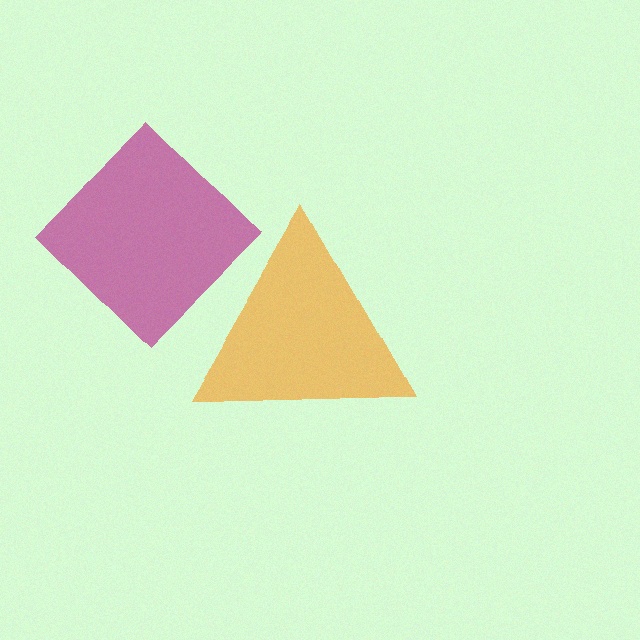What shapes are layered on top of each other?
The layered shapes are: an orange triangle, a magenta diamond.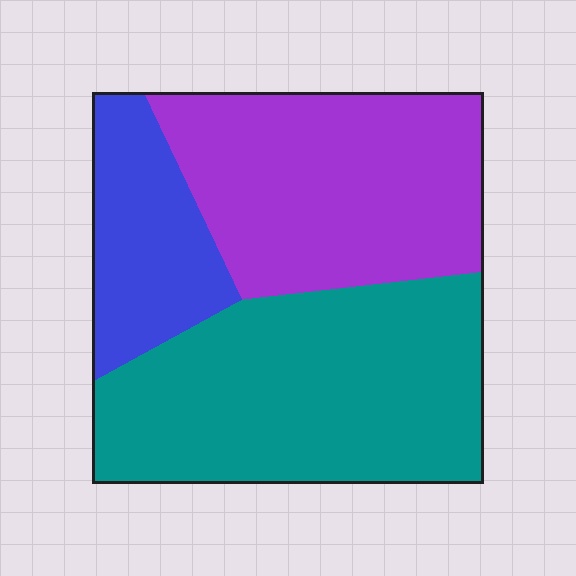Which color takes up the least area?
Blue, at roughly 20%.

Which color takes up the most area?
Teal, at roughly 45%.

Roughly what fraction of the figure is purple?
Purple takes up between a quarter and a half of the figure.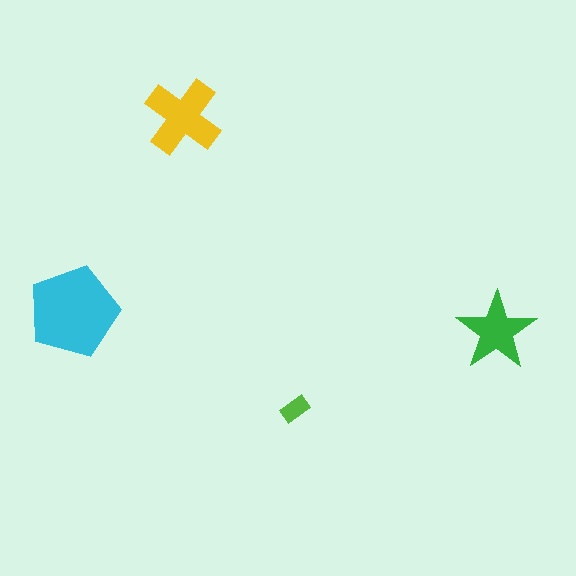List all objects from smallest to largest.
The lime rectangle, the green star, the yellow cross, the cyan pentagon.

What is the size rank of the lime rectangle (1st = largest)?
4th.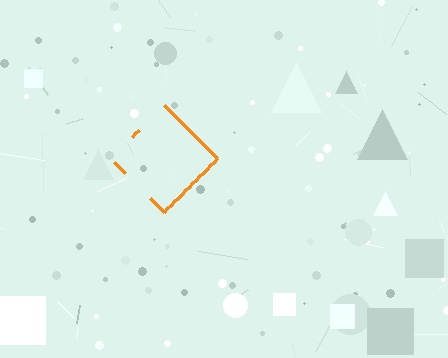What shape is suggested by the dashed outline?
The dashed outline suggests a diamond.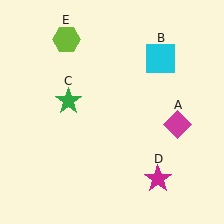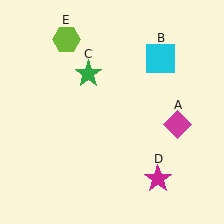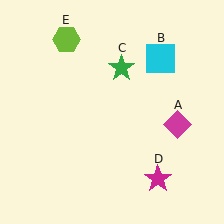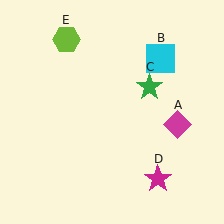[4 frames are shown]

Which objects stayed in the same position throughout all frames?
Magenta diamond (object A) and cyan square (object B) and magenta star (object D) and lime hexagon (object E) remained stationary.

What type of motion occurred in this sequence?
The green star (object C) rotated clockwise around the center of the scene.